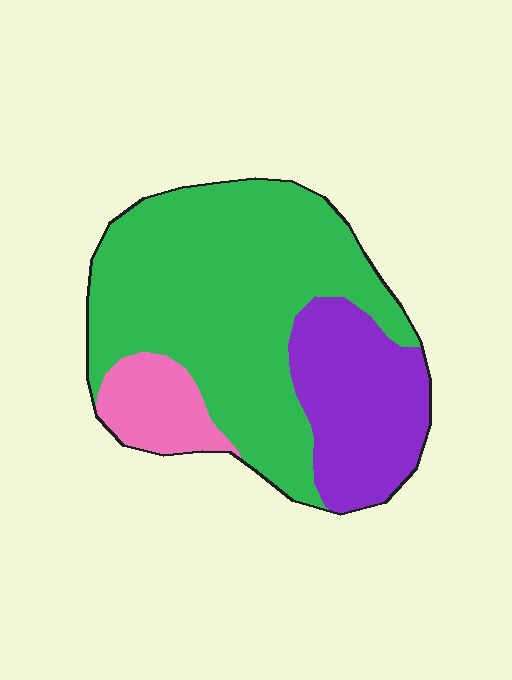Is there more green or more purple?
Green.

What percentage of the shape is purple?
Purple covers roughly 25% of the shape.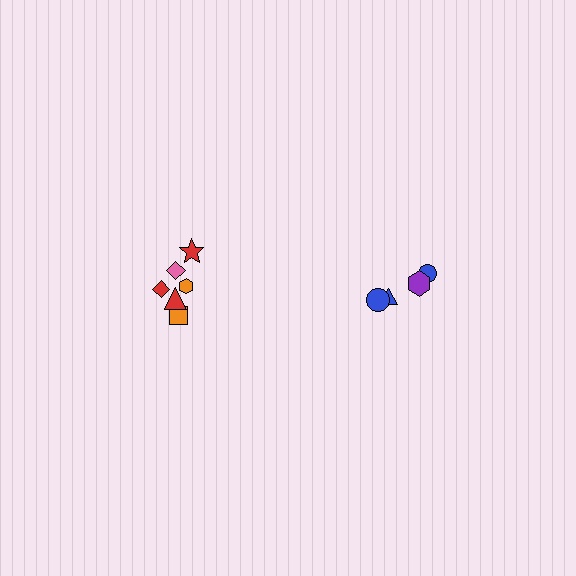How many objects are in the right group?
There are 4 objects.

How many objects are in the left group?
There are 6 objects.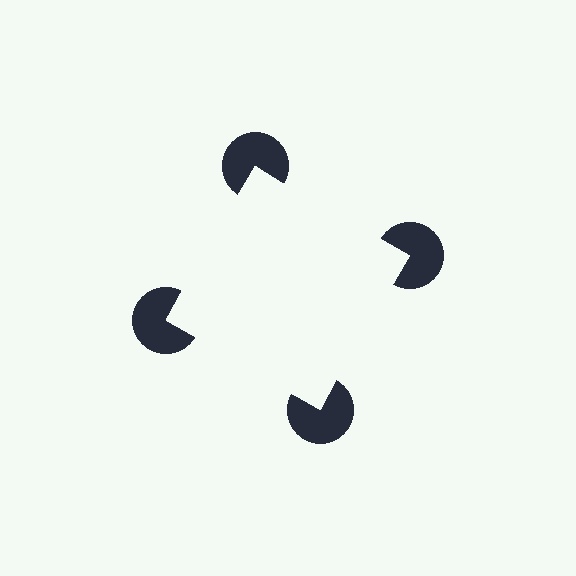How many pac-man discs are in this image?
There are 4 — one at each vertex of the illusory square.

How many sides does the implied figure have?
4 sides.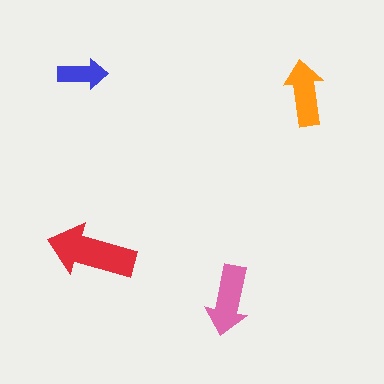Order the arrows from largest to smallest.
the red one, the pink one, the orange one, the blue one.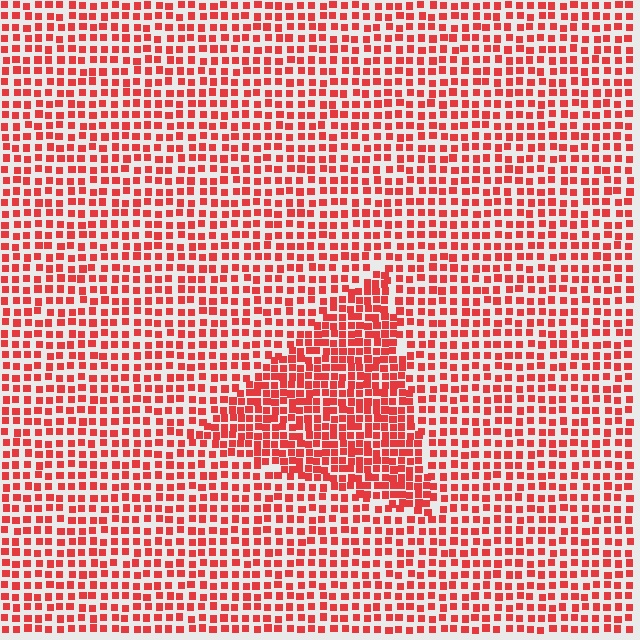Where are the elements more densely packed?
The elements are more densely packed inside the triangle boundary.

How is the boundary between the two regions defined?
The boundary is defined by a change in element density (approximately 1.7x ratio). All elements are the same color, size, and shape.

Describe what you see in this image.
The image contains small red elements arranged at two different densities. A triangle-shaped region is visible where the elements are more densely packed than the surrounding area.